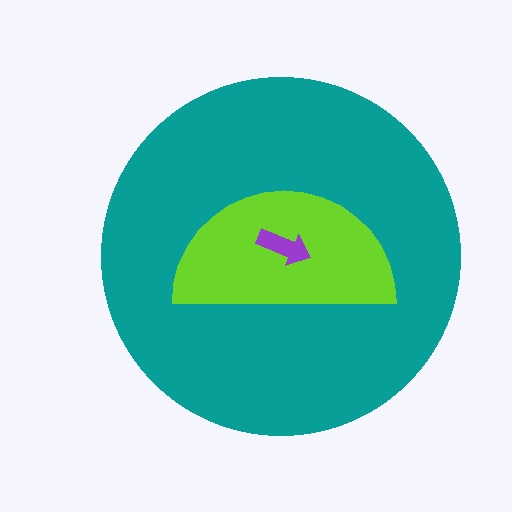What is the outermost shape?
The teal circle.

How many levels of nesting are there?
3.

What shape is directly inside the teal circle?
The lime semicircle.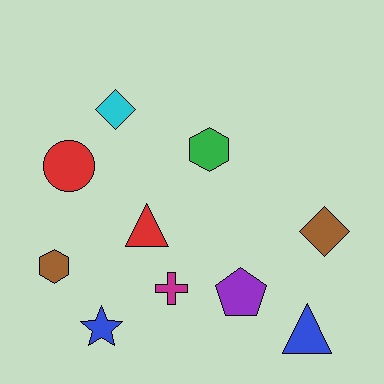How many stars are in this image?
There is 1 star.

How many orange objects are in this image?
There are no orange objects.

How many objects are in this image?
There are 10 objects.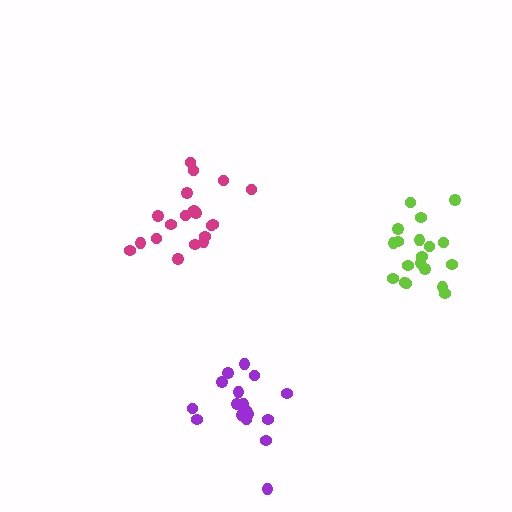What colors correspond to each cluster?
The clusters are colored: lime, purple, magenta.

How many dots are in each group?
Group 1: 19 dots, Group 2: 17 dots, Group 3: 20 dots (56 total).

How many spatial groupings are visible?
There are 3 spatial groupings.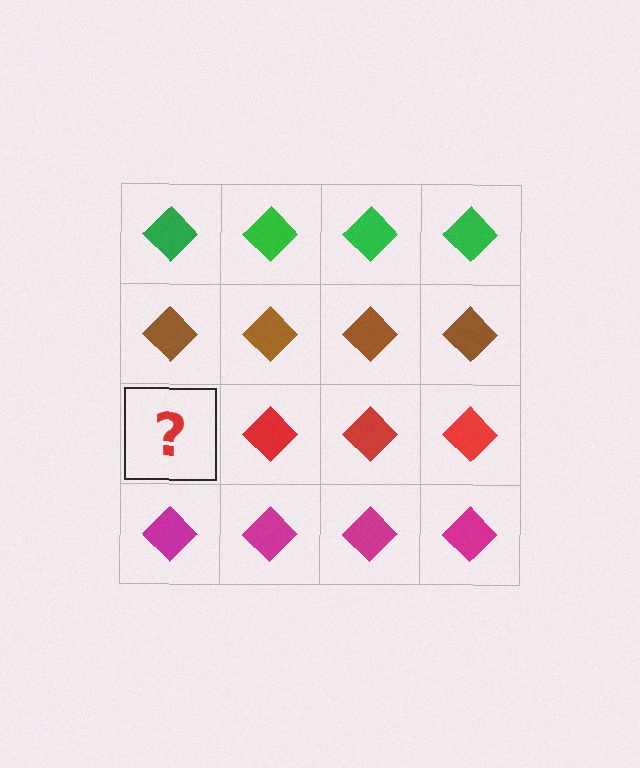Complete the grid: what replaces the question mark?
The question mark should be replaced with a red diamond.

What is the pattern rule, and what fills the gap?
The rule is that each row has a consistent color. The gap should be filled with a red diamond.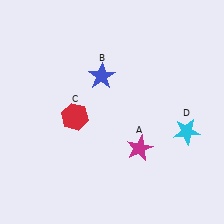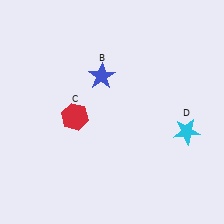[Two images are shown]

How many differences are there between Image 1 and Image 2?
There is 1 difference between the two images.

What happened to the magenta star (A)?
The magenta star (A) was removed in Image 2. It was in the bottom-right area of Image 1.